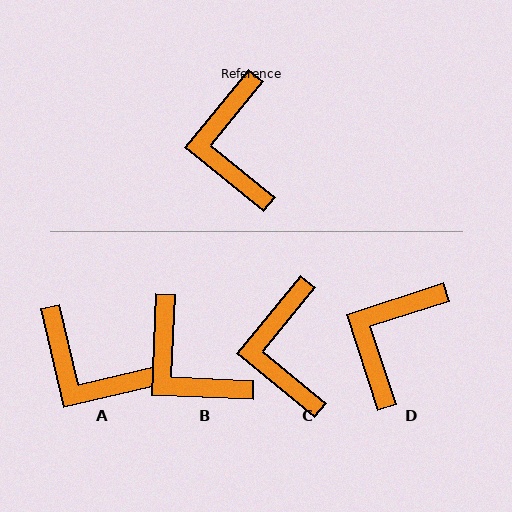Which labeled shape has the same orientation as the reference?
C.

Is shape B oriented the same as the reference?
No, it is off by about 37 degrees.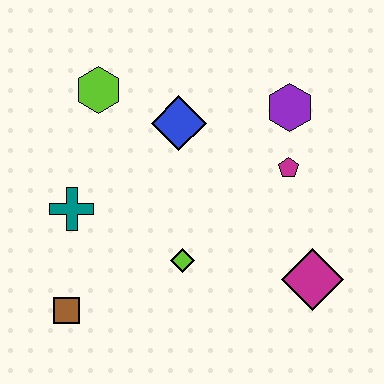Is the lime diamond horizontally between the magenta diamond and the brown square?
Yes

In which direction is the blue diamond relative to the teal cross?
The blue diamond is to the right of the teal cross.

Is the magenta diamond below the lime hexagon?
Yes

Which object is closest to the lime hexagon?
The blue diamond is closest to the lime hexagon.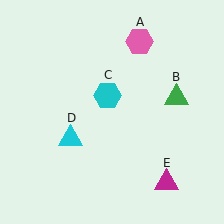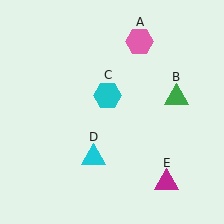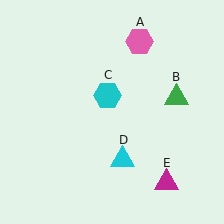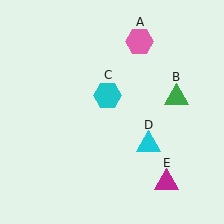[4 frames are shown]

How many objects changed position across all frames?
1 object changed position: cyan triangle (object D).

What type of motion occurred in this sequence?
The cyan triangle (object D) rotated counterclockwise around the center of the scene.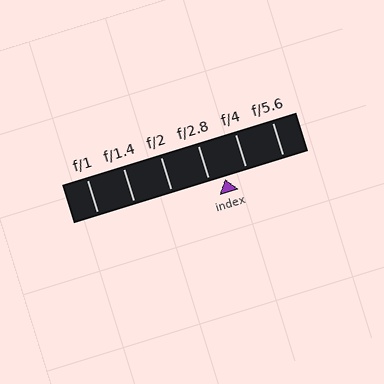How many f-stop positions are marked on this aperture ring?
There are 6 f-stop positions marked.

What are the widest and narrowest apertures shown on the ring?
The widest aperture shown is f/1 and the narrowest is f/5.6.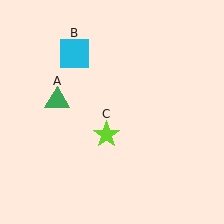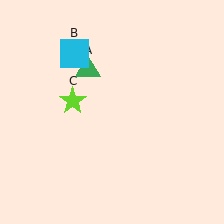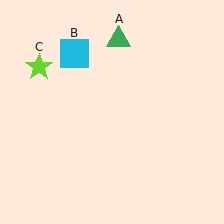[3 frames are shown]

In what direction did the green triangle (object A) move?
The green triangle (object A) moved up and to the right.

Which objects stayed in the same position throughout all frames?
Cyan square (object B) remained stationary.